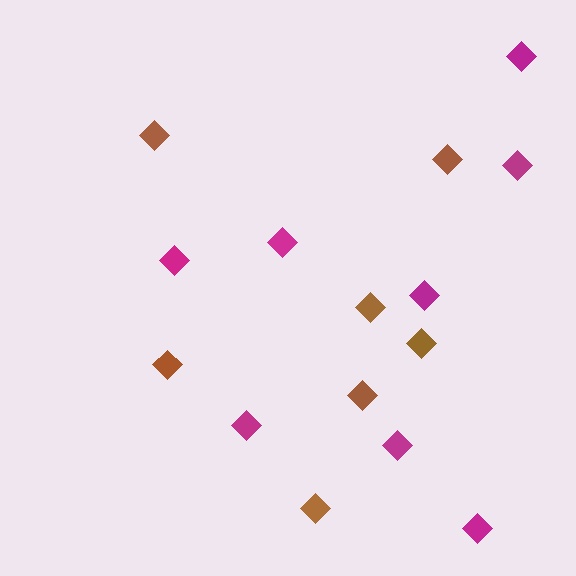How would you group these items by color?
There are 2 groups: one group of magenta diamonds (8) and one group of brown diamonds (7).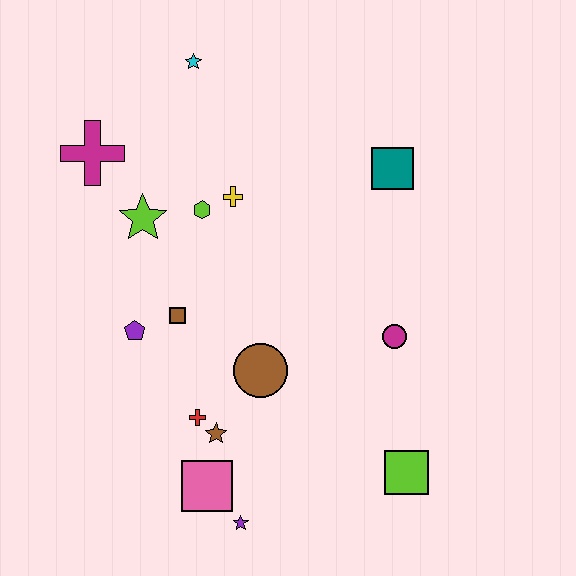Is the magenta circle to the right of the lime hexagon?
Yes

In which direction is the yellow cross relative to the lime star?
The yellow cross is to the right of the lime star.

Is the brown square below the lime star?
Yes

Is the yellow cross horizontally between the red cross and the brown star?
No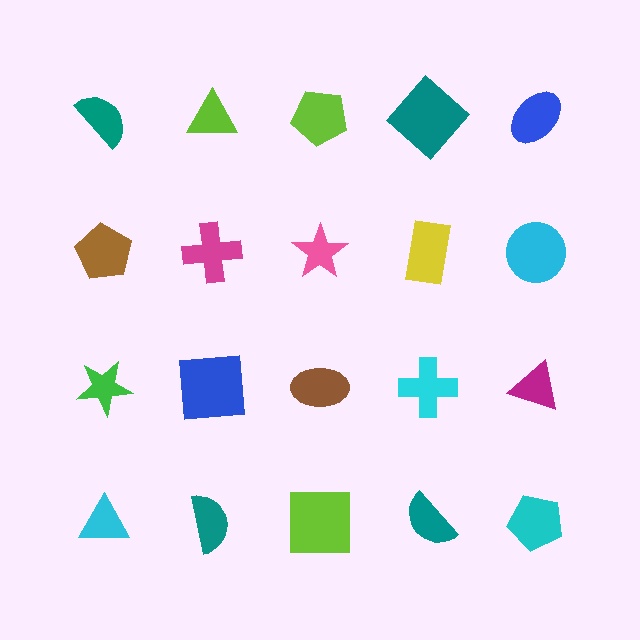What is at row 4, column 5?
A cyan pentagon.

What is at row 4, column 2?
A teal semicircle.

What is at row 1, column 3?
A lime pentagon.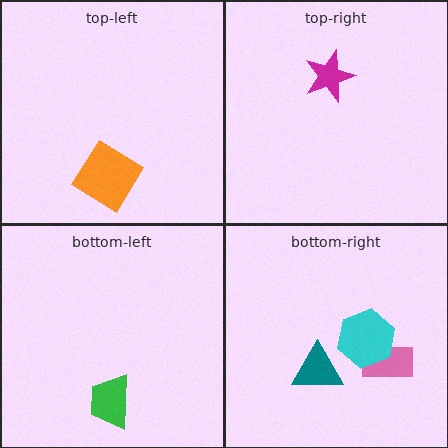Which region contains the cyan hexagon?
The bottom-right region.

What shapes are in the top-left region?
The orange diamond.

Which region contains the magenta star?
The top-right region.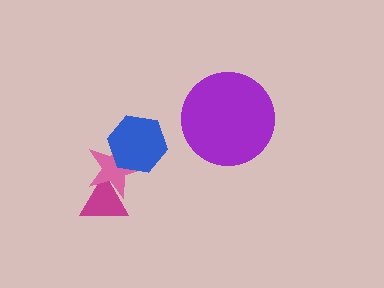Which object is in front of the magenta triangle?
The pink star is in front of the magenta triangle.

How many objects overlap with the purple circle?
0 objects overlap with the purple circle.